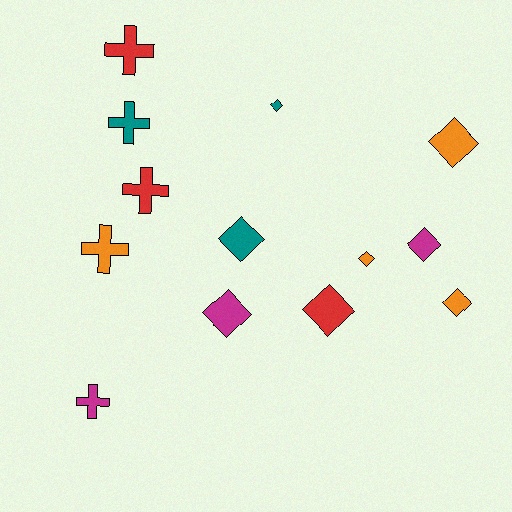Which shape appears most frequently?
Diamond, with 8 objects.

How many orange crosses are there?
There is 1 orange cross.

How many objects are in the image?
There are 13 objects.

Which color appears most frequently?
Orange, with 4 objects.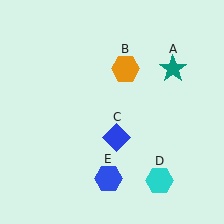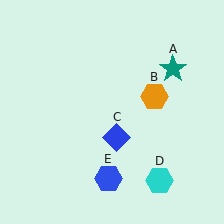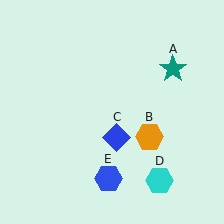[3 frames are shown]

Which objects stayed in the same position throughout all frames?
Teal star (object A) and blue diamond (object C) and cyan hexagon (object D) and blue hexagon (object E) remained stationary.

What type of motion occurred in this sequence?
The orange hexagon (object B) rotated clockwise around the center of the scene.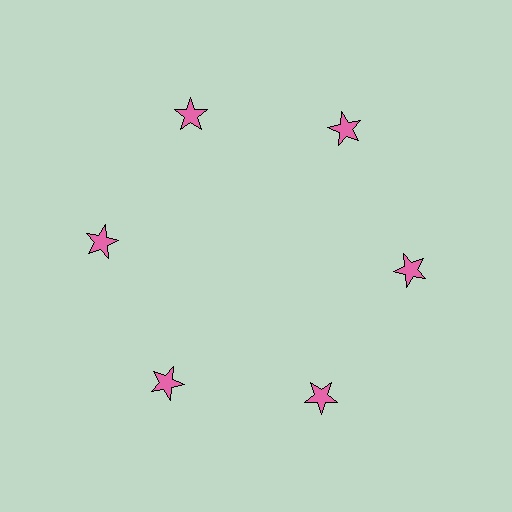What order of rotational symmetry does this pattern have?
This pattern has 6-fold rotational symmetry.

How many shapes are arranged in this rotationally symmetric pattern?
There are 6 shapes, arranged in 6 groups of 1.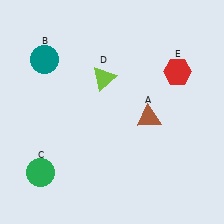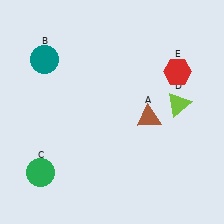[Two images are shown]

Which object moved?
The lime triangle (D) moved right.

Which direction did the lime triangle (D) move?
The lime triangle (D) moved right.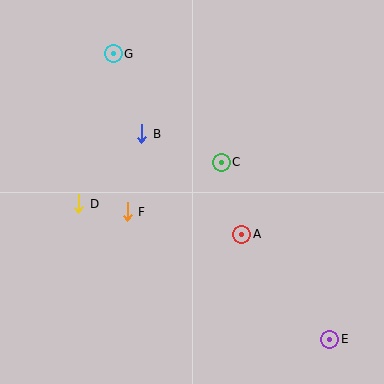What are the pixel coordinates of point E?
Point E is at (330, 339).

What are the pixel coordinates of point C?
Point C is at (221, 162).